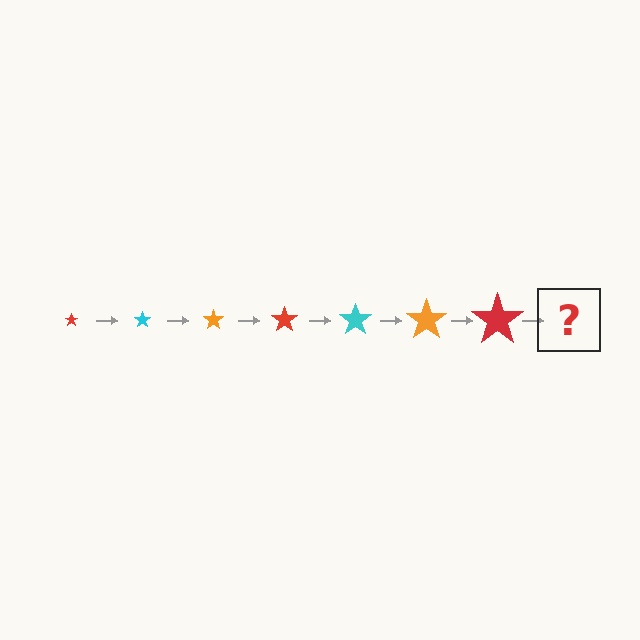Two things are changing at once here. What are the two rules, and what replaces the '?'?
The two rules are that the star grows larger each step and the color cycles through red, cyan, and orange. The '?' should be a cyan star, larger than the previous one.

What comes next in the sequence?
The next element should be a cyan star, larger than the previous one.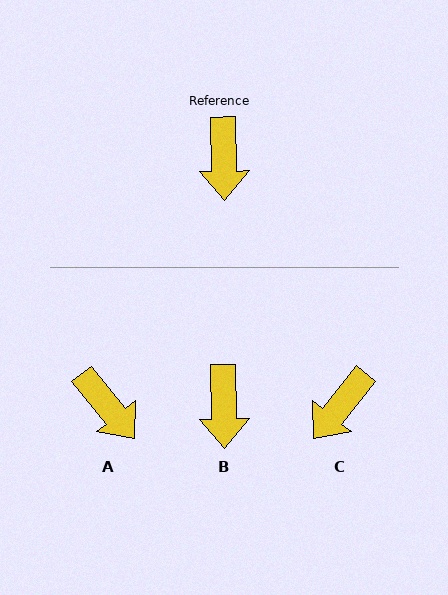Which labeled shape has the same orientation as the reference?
B.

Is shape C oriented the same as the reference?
No, it is off by about 40 degrees.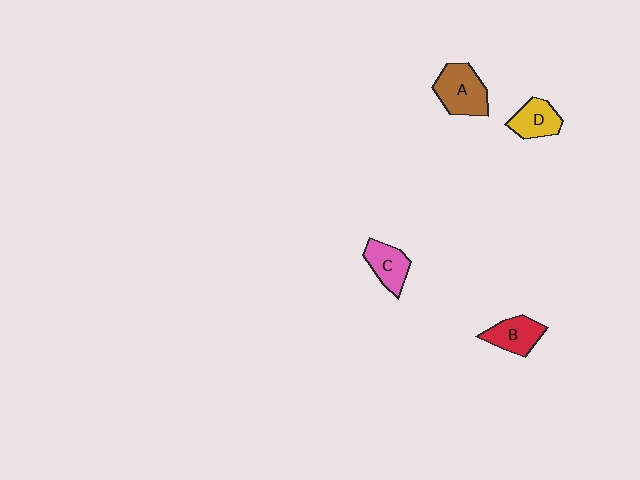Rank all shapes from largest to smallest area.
From largest to smallest: A (brown), B (red), C (pink), D (yellow).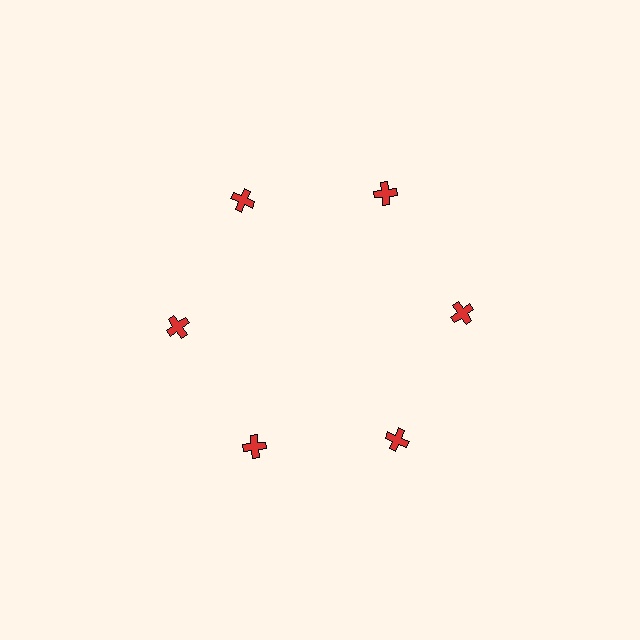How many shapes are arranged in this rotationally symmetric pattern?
There are 6 shapes, arranged in 6 groups of 1.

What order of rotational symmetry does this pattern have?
This pattern has 6-fold rotational symmetry.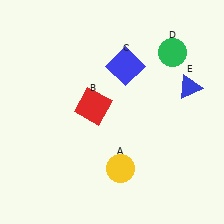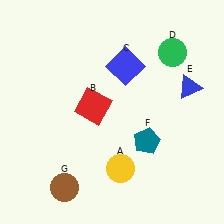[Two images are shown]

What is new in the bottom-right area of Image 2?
A teal pentagon (F) was added in the bottom-right area of Image 2.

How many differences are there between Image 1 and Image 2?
There are 2 differences between the two images.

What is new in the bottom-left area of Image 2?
A brown circle (G) was added in the bottom-left area of Image 2.